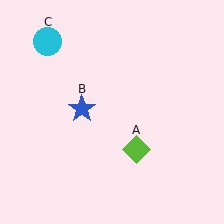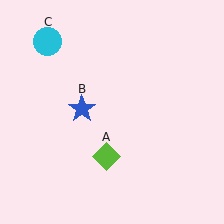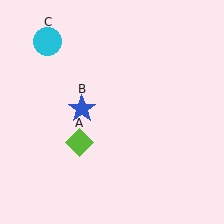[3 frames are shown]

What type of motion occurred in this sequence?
The lime diamond (object A) rotated clockwise around the center of the scene.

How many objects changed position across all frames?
1 object changed position: lime diamond (object A).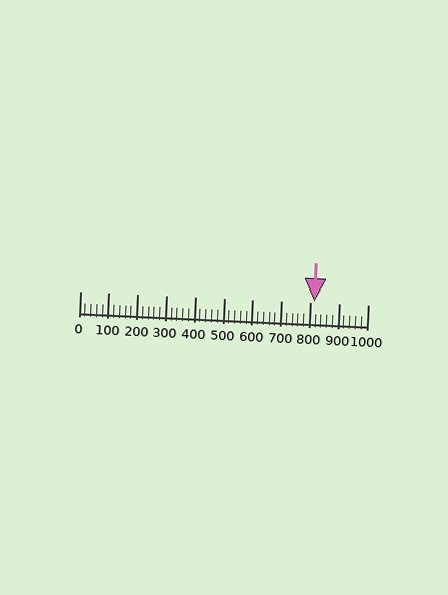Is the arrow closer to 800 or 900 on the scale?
The arrow is closer to 800.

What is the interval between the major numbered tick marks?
The major tick marks are spaced 100 units apart.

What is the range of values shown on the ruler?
The ruler shows values from 0 to 1000.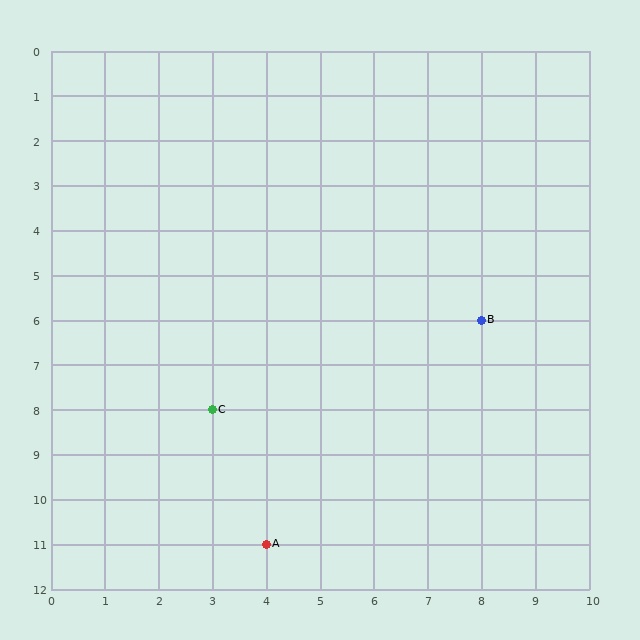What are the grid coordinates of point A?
Point A is at grid coordinates (4, 11).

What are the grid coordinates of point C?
Point C is at grid coordinates (3, 8).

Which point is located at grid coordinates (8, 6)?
Point B is at (8, 6).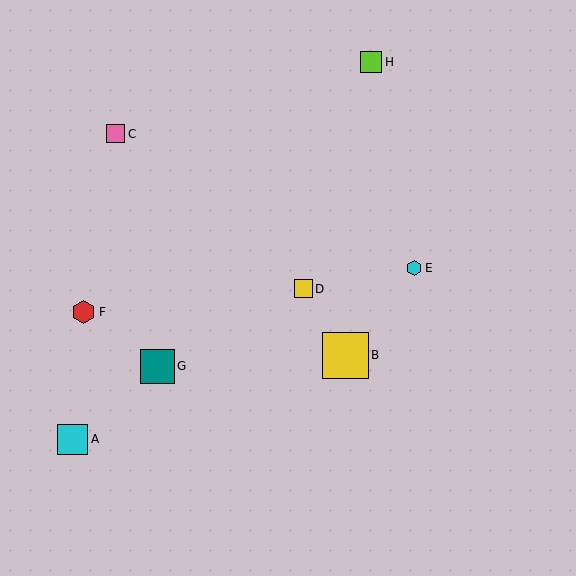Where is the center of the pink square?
The center of the pink square is at (116, 134).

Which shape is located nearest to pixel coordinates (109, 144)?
The pink square (labeled C) at (116, 134) is nearest to that location.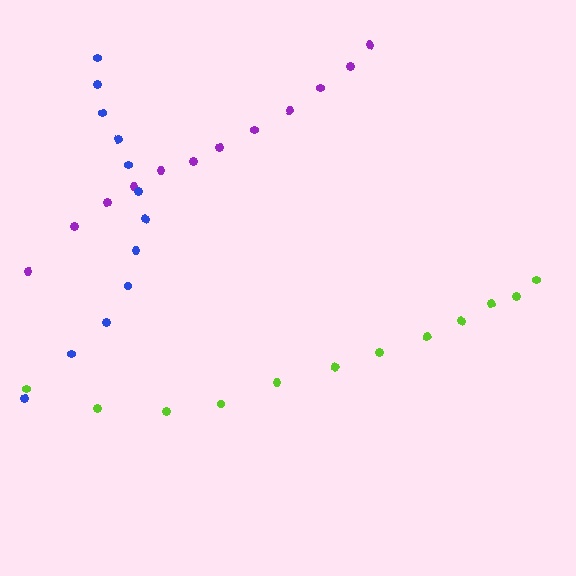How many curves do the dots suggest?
There are 3 distinct paths.